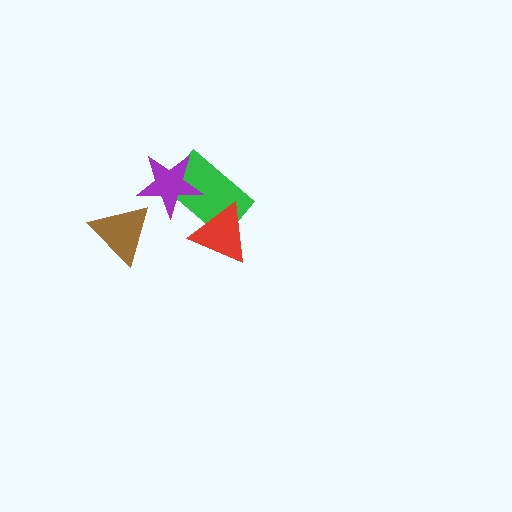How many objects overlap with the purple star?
1 object overlaps with the purple star.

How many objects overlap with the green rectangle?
2 objects overlap with the green rectangle.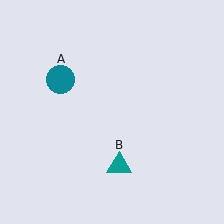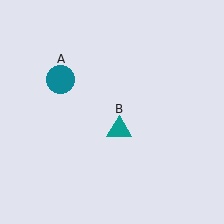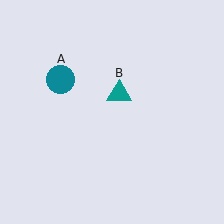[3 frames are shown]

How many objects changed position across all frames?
1 object changed position: teal triangle (object B).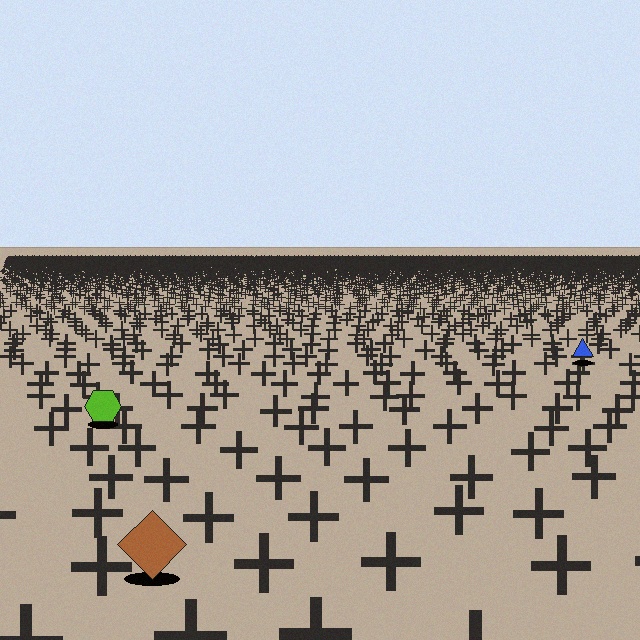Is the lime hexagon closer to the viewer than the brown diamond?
No. The brown diamond is closer — you can tell from the texture gradient: the ground texture is coarser near it.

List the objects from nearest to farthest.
From nearest to farthest: the brown diamond, the lime hexagon, the blue triangle.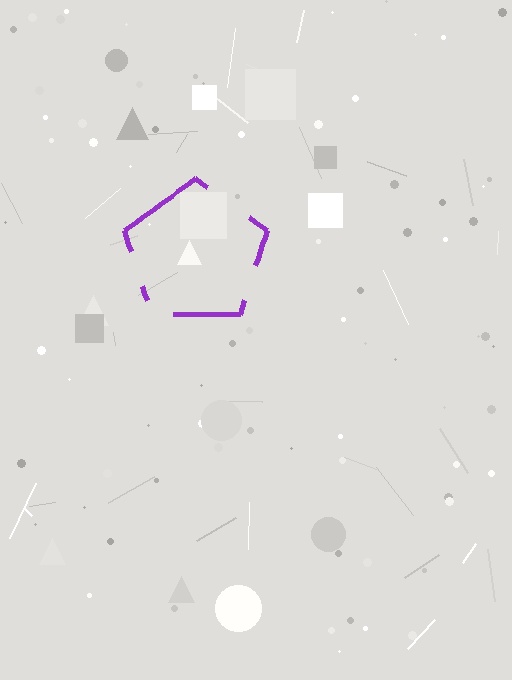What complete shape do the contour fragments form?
The contour fragments form a pentagon.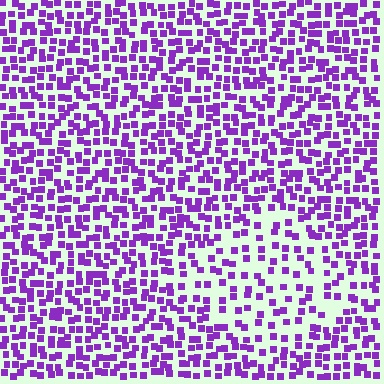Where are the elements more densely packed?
The elements are more densely packed outside the diamond boundary.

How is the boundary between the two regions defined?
The boundary is defined by a change in element density (approximately 1.9x ratio). All elements are the same color, size, and shape.